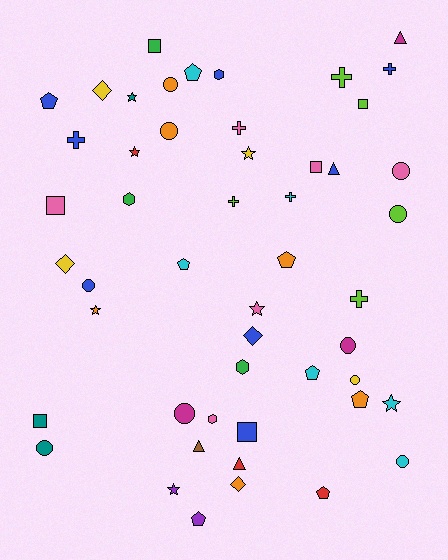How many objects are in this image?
There are 50 objects.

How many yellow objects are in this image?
There are 4 yellow objects.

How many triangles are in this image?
There are 4 triangles.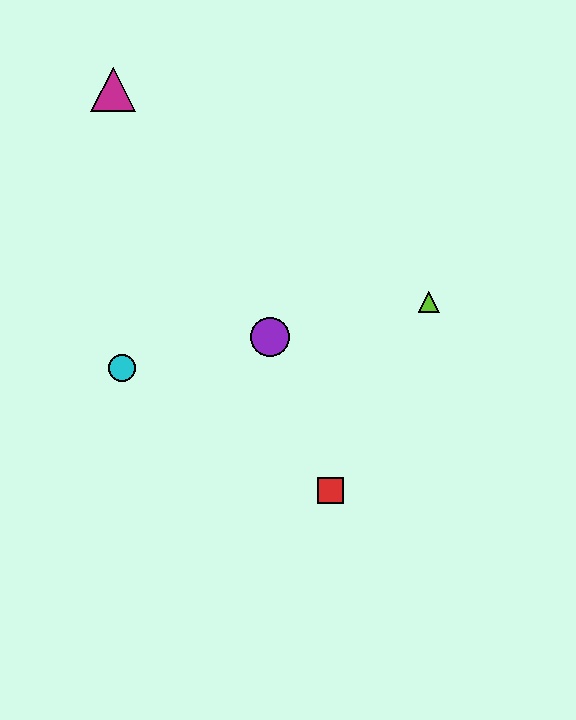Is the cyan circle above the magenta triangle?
No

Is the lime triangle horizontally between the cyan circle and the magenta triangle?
No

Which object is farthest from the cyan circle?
The lime triangle is farthest from the cyan circle.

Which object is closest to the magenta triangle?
The cyan circle is closest to the magenta triangle.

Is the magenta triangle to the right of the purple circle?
No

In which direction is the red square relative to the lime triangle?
The red square is below the lime triangle.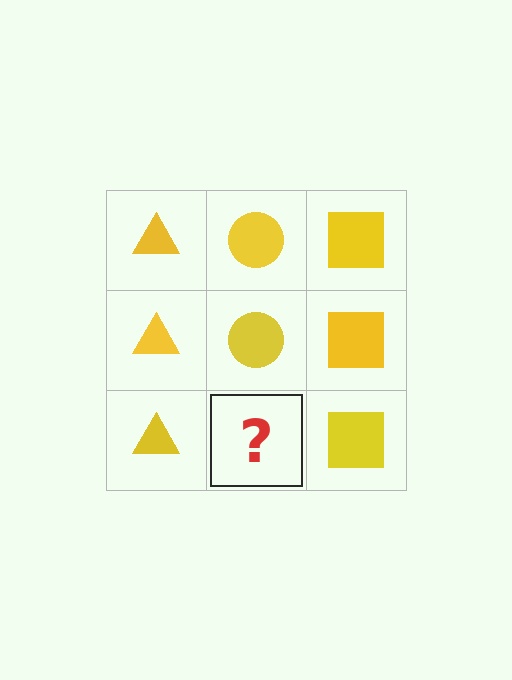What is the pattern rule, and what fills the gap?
The rule is that each column has a consistent shape. The gap should be filled with a yellow circle.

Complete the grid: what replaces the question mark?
The question mark should be replaced with a yellow circle.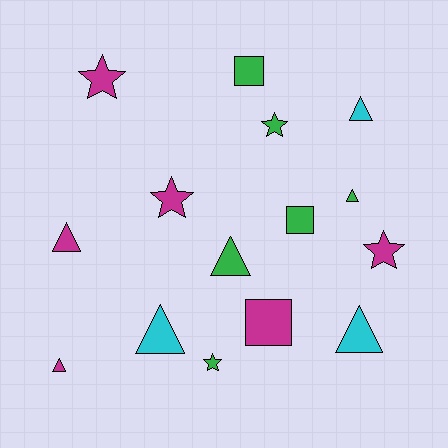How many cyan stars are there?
There are no cyan stars.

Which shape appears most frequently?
Triangle, with 7 objects.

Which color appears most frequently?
Green, with 6 objects.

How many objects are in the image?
There are 15 objects.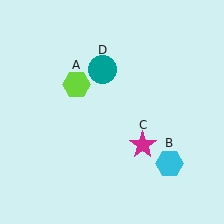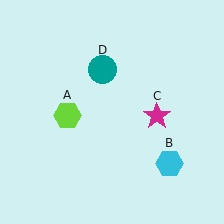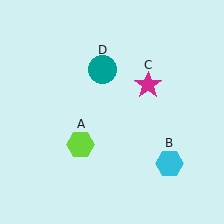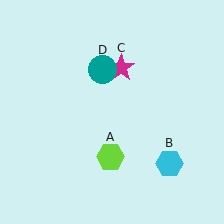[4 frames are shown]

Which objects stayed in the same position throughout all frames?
Cyan hexagon (object B) and teal circle (object D) remained stationary.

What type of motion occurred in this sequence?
The lime hexagon (object A), magenta star (object C) rotated counterclockwise around the center of the scene.